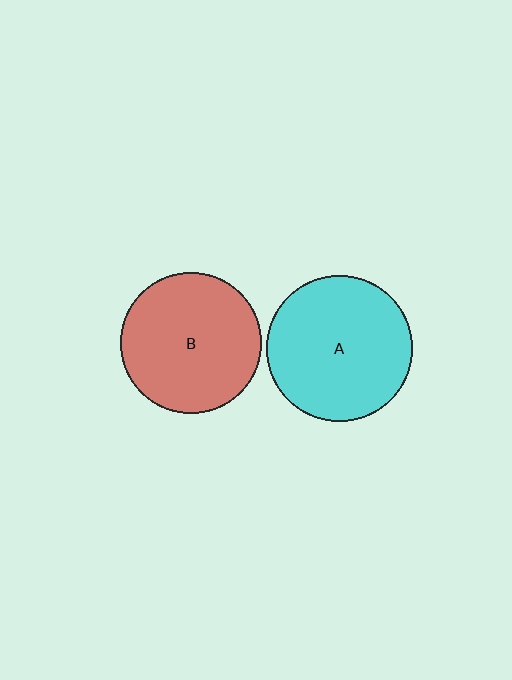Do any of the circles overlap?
No, none of the circles overlap.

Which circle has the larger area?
Circle A (cyan).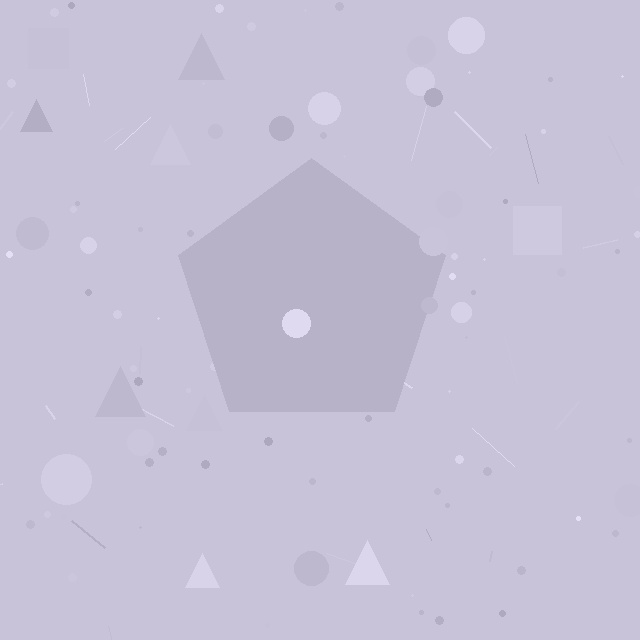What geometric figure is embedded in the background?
A pentagon is embedded in the background.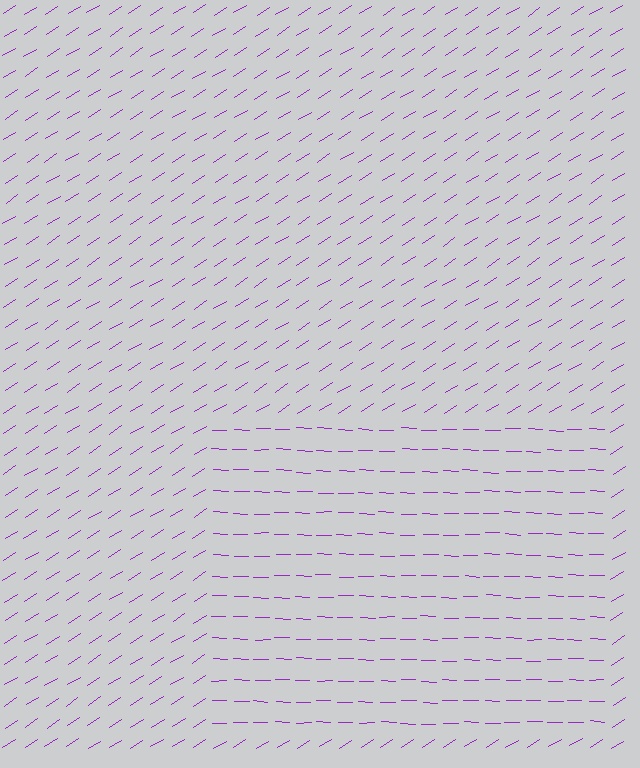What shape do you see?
I see a rectangle.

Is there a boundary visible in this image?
Yes, there is a texture boundary formed by a change in line orientation.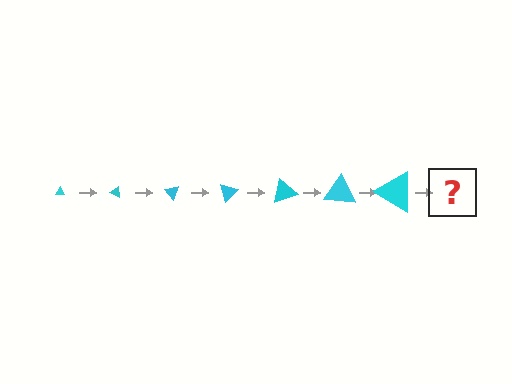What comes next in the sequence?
The next element should be a triangle, larger than the previous one and rotated 175 degrees from the start.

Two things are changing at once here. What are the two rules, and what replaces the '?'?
The two rules are that the triangle grows larger each step and it rotates 25 degrees each step. The '?' should be a triangle, larger than the previous one and rotated 175 degrees from the start.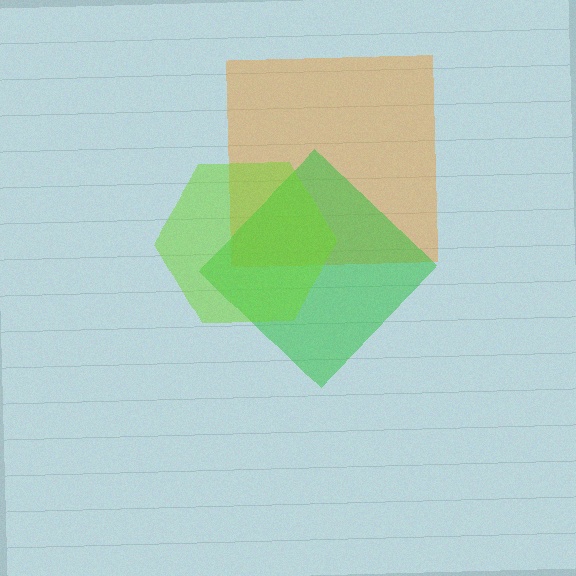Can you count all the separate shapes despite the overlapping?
Yes, there are 3 separate shapes.